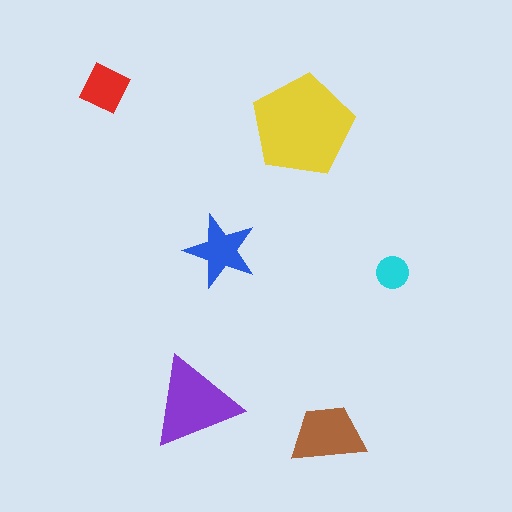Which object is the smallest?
The cyan circle.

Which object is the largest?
The yellow pentagon.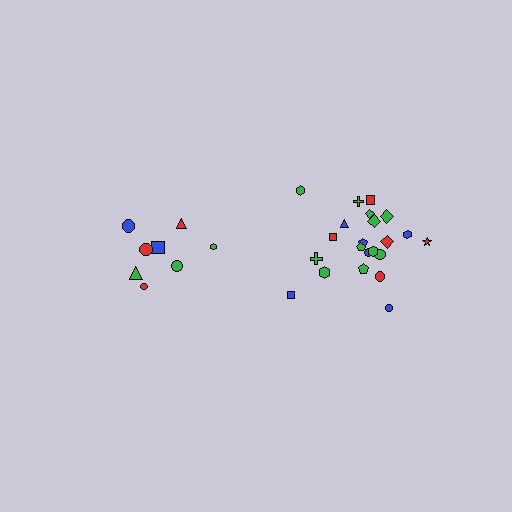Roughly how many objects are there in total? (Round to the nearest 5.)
Roughly 30 objects in total.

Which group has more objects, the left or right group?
The right group.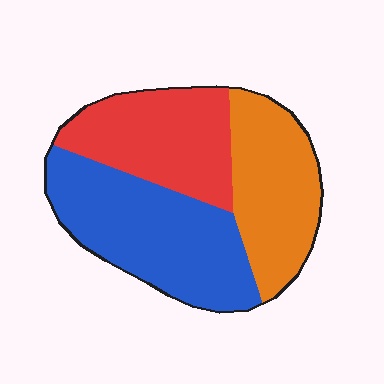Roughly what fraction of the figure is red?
Red takes up between a sixth and a third of the figure.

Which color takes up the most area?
Blue, at roughly 40%.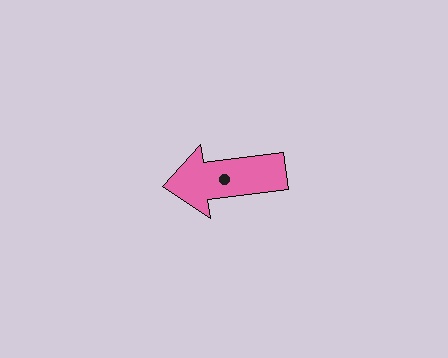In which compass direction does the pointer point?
West.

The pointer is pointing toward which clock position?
Roughly 9 o'clock.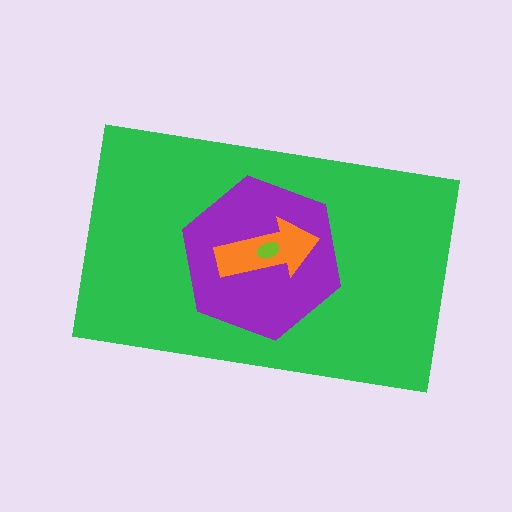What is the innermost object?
The lime ellipse.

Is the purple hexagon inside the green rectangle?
Yes.